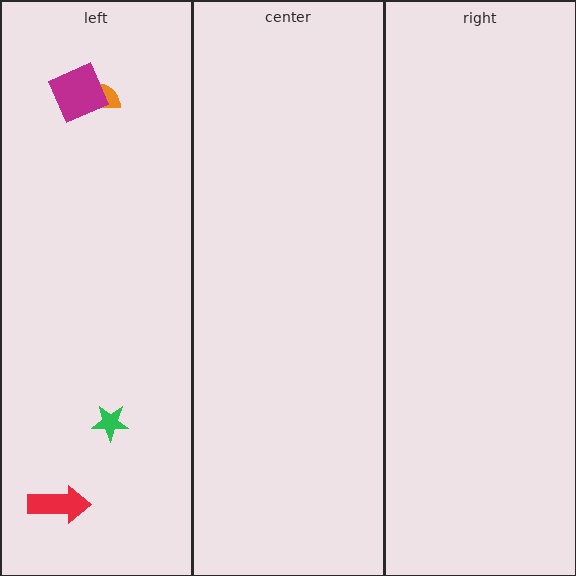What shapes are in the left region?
The red arrow, the green star, the orange semicircle, the magenta square.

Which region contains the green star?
The left region.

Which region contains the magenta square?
The left region.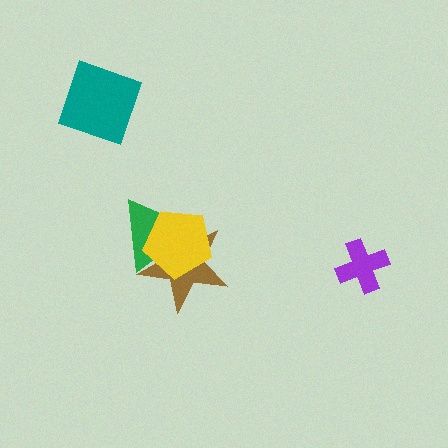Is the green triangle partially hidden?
Yes, it is partially covered by another shape.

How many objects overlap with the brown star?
2 objects overlap with the brown star.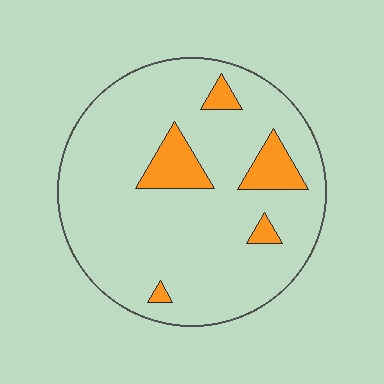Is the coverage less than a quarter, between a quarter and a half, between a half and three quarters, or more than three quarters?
Less than a quarter.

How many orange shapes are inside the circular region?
5.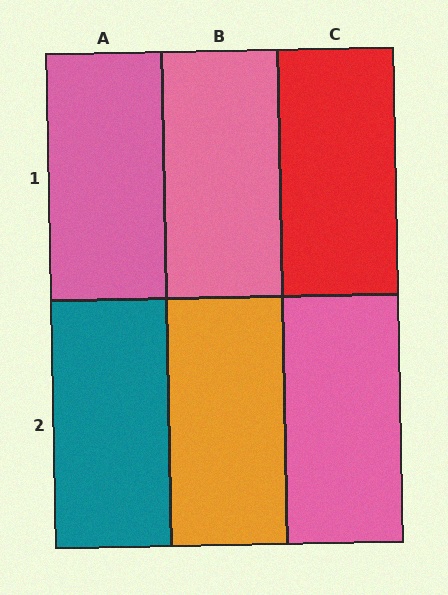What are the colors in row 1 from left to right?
Pink, pink, red.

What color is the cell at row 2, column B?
Orange.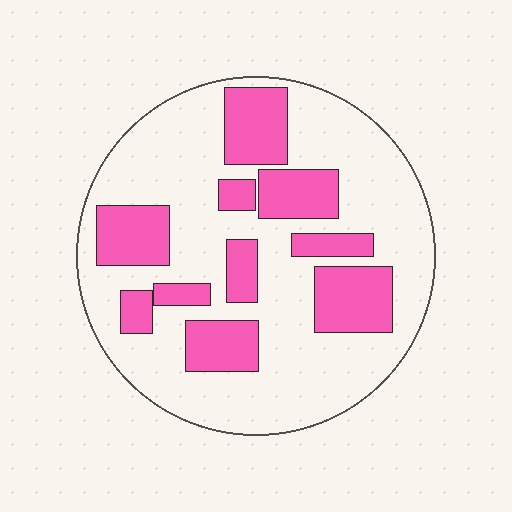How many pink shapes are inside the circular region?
10.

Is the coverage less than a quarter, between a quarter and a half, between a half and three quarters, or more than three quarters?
Between a quarter and a half.